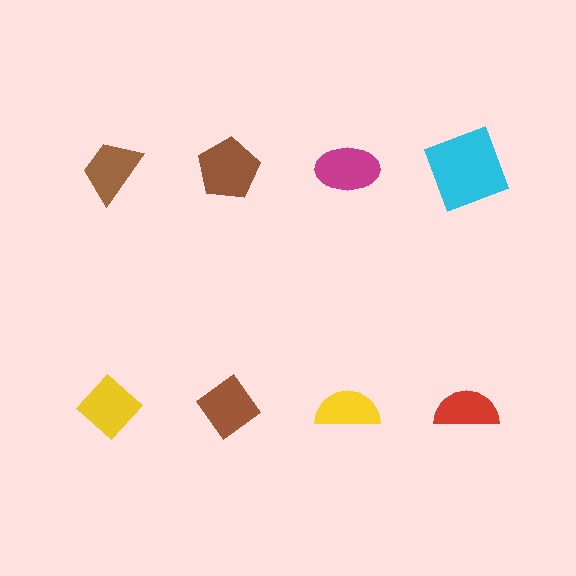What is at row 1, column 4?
A cyan square.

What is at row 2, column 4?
A red semicircle.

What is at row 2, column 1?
A yellow diamond.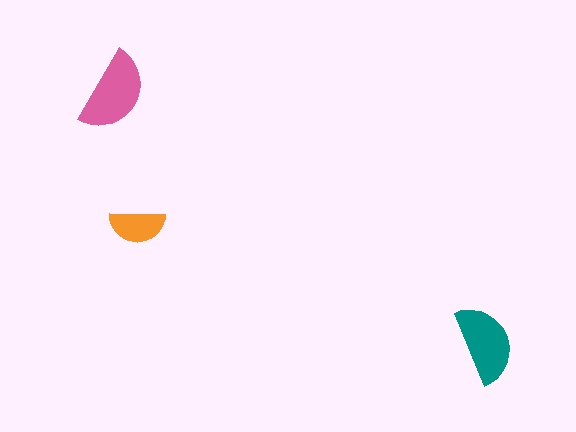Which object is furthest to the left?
The pink semicircle is leftmost.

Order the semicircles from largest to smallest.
the pink one, the teal one, the orange one.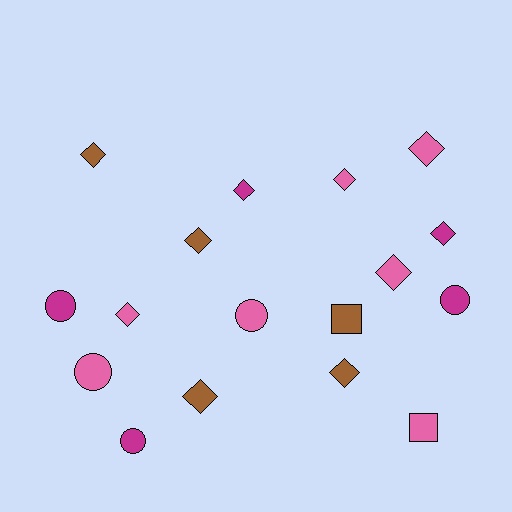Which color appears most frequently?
Pink, with 7 objects.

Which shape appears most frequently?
Diamond, with 10 objects.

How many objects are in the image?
There are 17 objects.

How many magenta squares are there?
There are no magenta squares.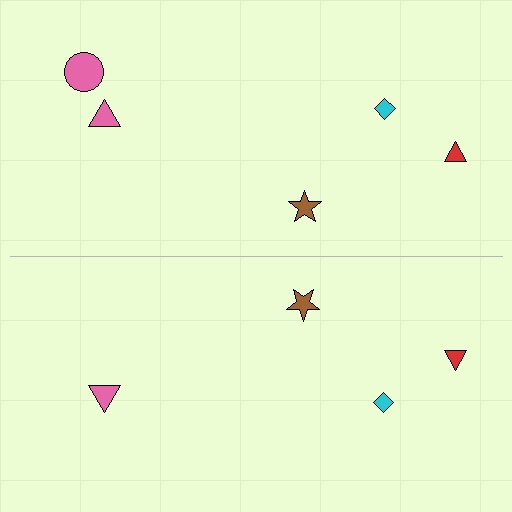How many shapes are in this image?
There are 9 shapes in this image.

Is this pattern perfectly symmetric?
No, the pattern is not perfectly symmetric. A pink circle is missing from the bottom side.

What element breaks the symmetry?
A pink circle is missing from the bottom side.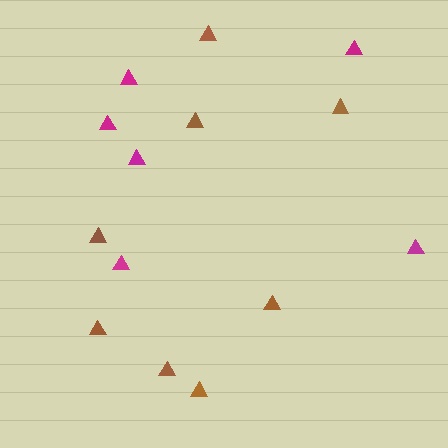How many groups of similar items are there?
There are 2 groups: one group of magenta triangles (6) and one group of brown triangles (8).